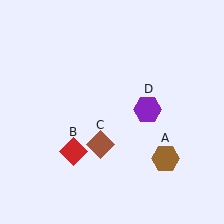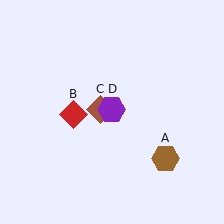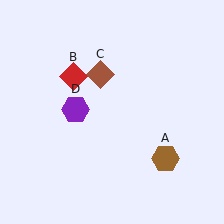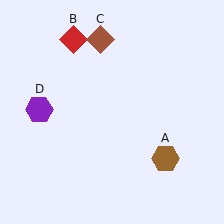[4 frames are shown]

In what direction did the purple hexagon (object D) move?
The purple hexagon (object D) moved left.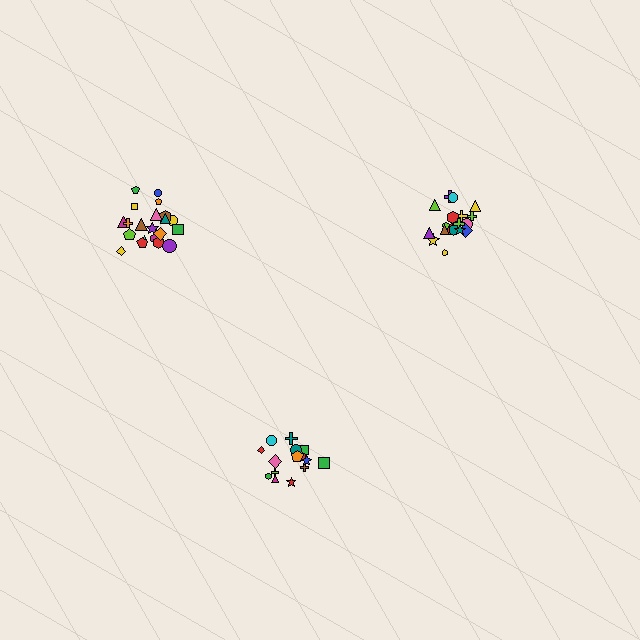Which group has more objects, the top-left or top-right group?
The top-left group.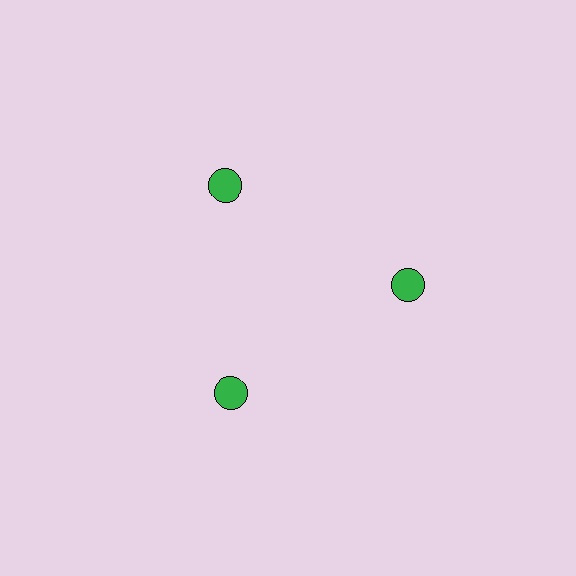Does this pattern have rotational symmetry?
Yes, this pattern has 3-fold rotational symmetry. It looks the same after rotating 120 degrees around the center.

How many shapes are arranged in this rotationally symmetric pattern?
There are 3 shapes, arranged in 3 groups of 1.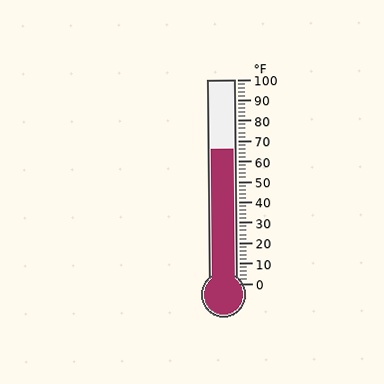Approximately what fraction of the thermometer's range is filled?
The thermometer is filled to approximately 65% of its range.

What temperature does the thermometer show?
The thermometer shows approximately 66°F.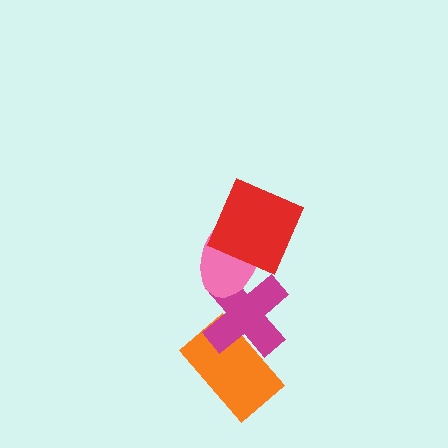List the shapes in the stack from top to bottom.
From top to bottom: the red square, the pink ellipse, the magenta cross, the orange rectangle.